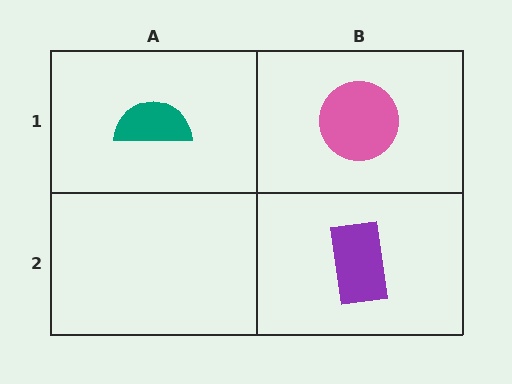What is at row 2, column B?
A purple rectangle.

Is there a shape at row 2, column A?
No, that cell is empty.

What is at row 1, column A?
A teal semicircle.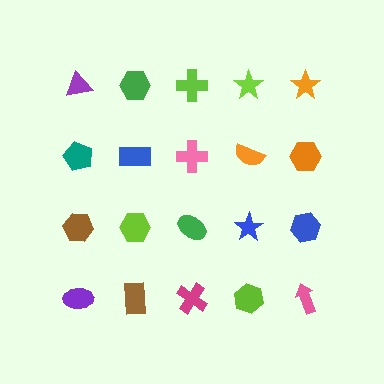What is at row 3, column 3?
A green ellipse.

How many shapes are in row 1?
5 shapes.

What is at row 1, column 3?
A lime cross.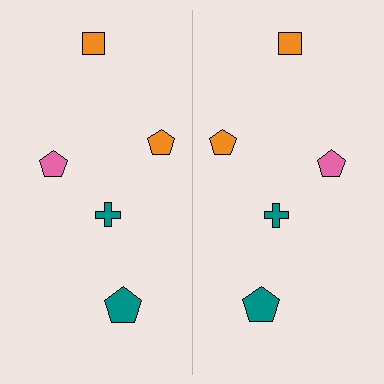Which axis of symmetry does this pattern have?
The pattern has a vertical axis of symmetry running through the center of the image.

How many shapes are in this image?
There are 10 shapes in this image.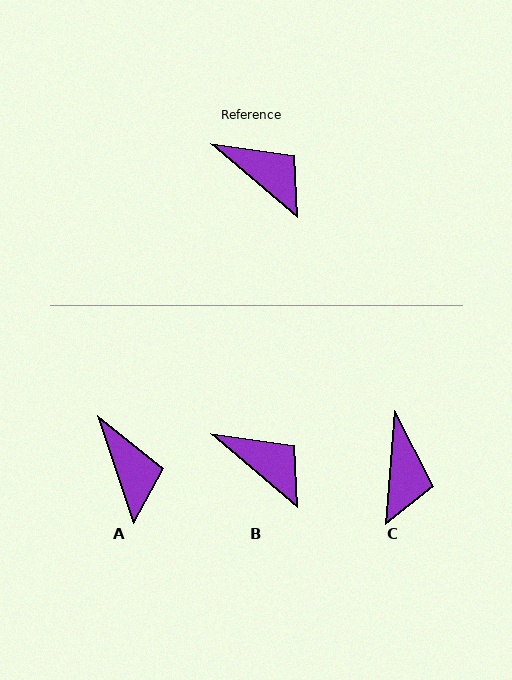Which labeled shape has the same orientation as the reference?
B.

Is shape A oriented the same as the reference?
No, it is off by about 31 degrees.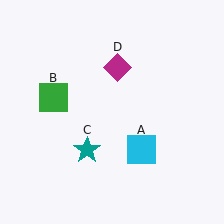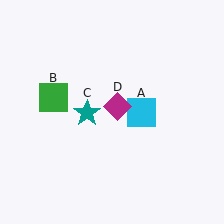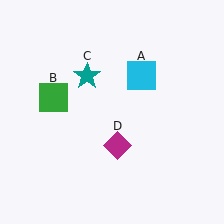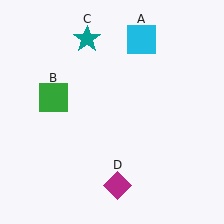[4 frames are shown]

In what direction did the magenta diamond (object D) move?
The magenta diamond (object D) moved down.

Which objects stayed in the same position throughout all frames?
Green square (object B) remained stationary.